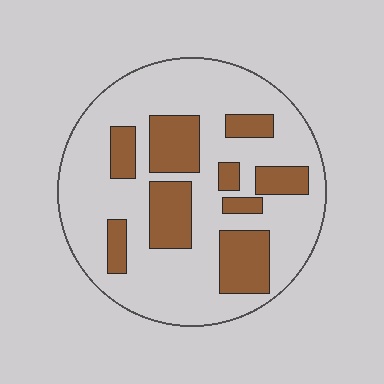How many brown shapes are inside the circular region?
9.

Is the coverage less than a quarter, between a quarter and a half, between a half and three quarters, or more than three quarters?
Between a quarter and a half.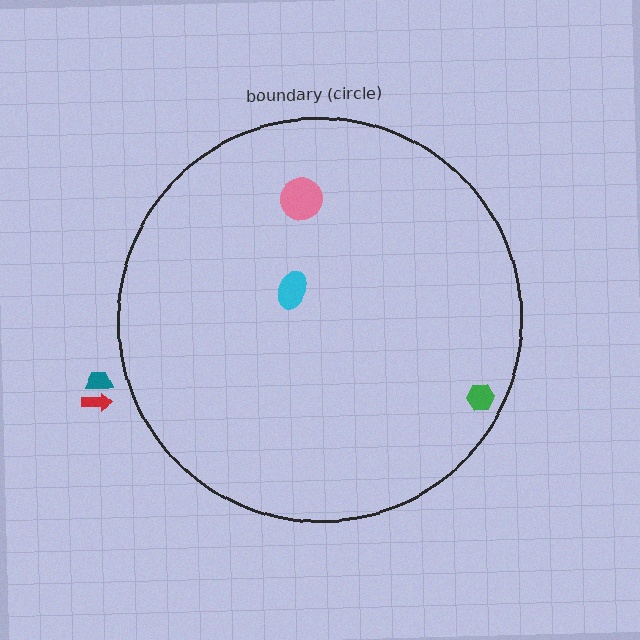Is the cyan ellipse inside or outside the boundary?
Inside.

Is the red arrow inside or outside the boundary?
Outside.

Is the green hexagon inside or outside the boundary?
Inside.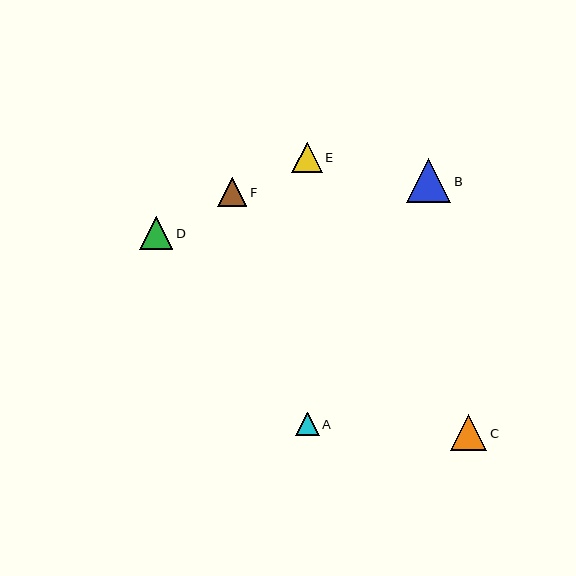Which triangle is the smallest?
Triangle A is the smallest with a size of approximately 23 pixels.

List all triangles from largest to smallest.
From largest to smallest: B, C, D, E, F, A.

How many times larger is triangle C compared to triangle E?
Triangle C is approximately 1.2 times the size of triangle E.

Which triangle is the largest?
Triangle B is the largest with a size of approximately 44 pixels.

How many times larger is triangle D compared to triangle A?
Triangle D is approximately 1.5 times the size of triangle A.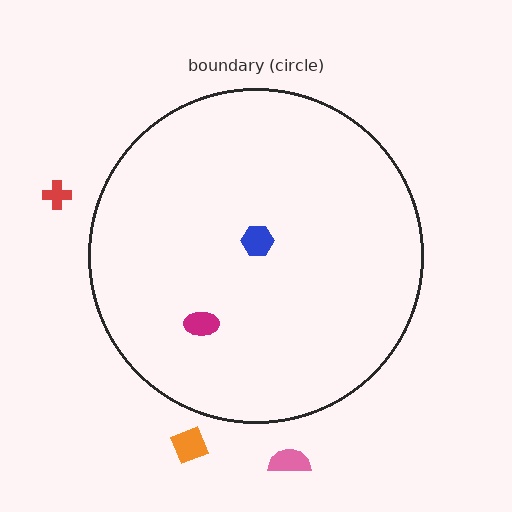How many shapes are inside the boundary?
2 inside, 3 outside.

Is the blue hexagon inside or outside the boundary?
Inside.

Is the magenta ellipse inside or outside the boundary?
Inside.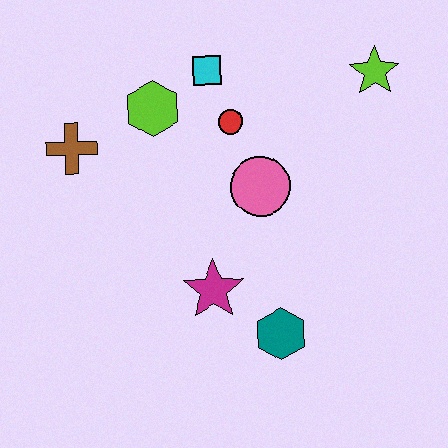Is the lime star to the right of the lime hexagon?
Yes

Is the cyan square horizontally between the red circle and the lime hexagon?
Yes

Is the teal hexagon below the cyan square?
Yes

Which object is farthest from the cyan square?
The teal hexagon is farthest from the cyan square.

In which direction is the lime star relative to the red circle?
The lime star is to the right of the red circle.